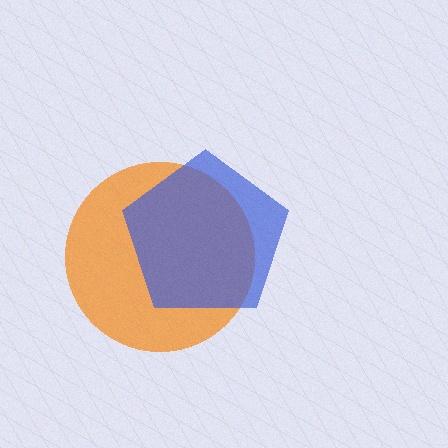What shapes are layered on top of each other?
The layered shapes are: an orange circle, a blue pentagon.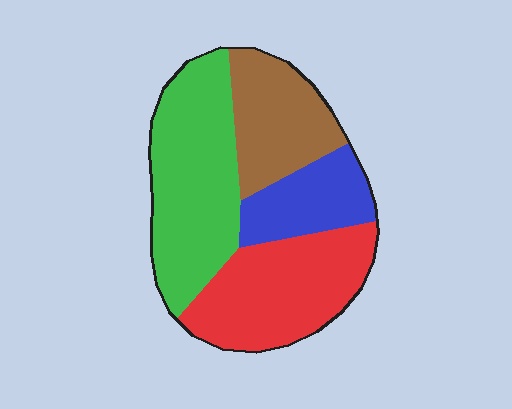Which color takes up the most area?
Green, at roughly 35%.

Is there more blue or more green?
Green.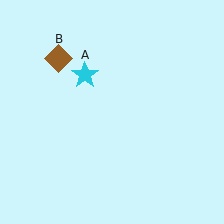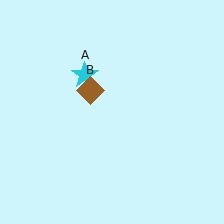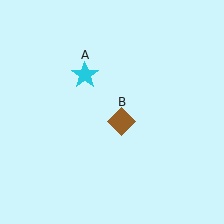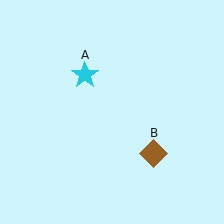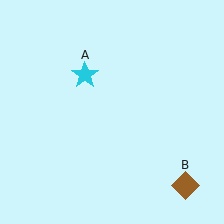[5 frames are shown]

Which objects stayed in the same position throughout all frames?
Cyan star (object A) remained stationary.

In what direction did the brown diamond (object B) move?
The brown diamond (object B) moved down and to the right.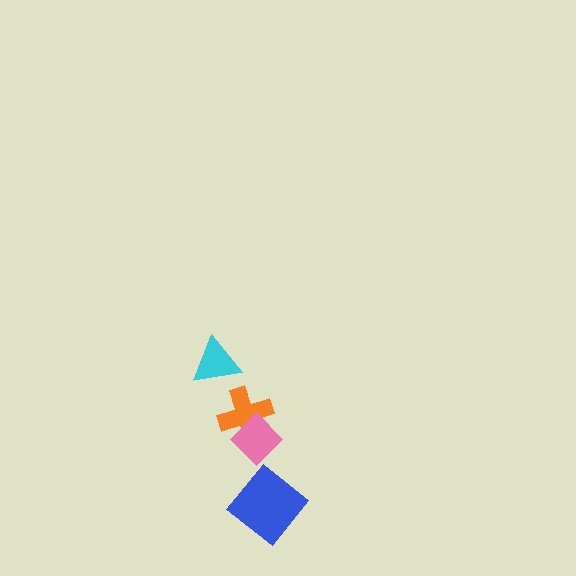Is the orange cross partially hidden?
Yes, it is partially covered by another shape.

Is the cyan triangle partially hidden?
No, no other shape covers it.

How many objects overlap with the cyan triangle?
0 objects overlap with the cyan triangle.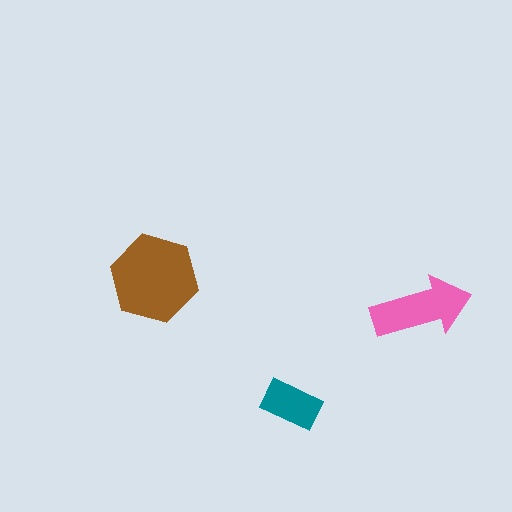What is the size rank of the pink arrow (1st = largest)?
2nd.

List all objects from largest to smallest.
The brown hexagon, the pink arrow, the teal rectangle.